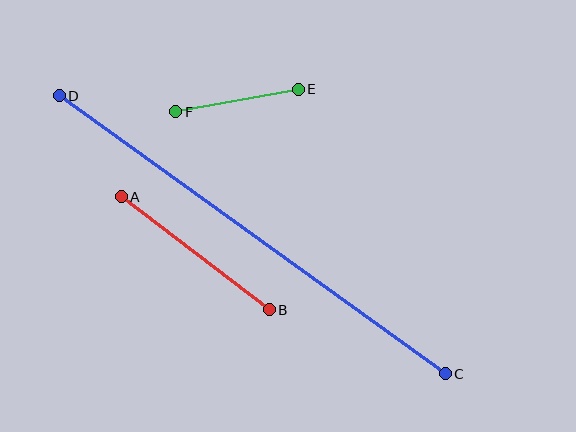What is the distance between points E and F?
The distance is approximately 125 pixels.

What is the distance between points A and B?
The distance is approximately 187 pixels.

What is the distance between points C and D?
The distance is approximately 476 pixels.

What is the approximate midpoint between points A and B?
The midpoint is at approximately (195, 253) pixels.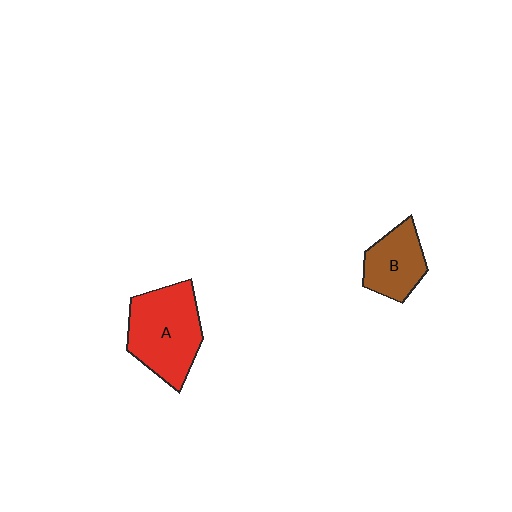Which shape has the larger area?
Shape A (red).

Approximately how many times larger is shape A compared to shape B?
Approximately 1.6 times.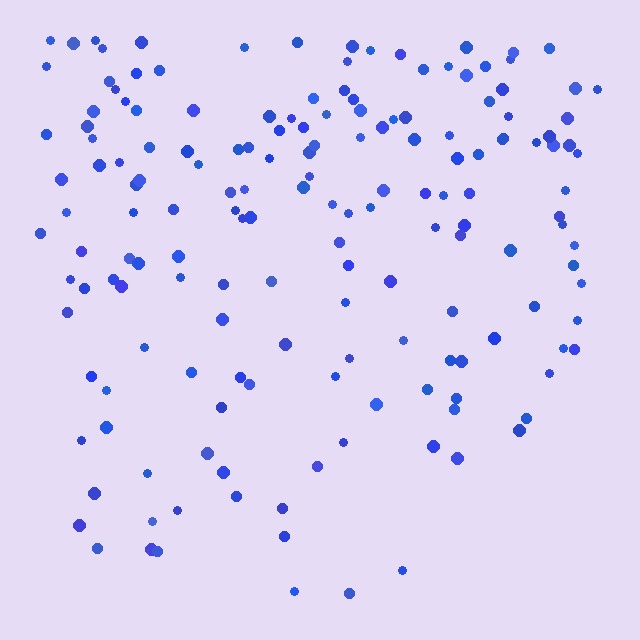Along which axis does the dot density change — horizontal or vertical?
Vertical.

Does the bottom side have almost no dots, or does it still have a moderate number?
Still a moderate number, just noticeably fewer than the top.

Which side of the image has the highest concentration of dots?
The top.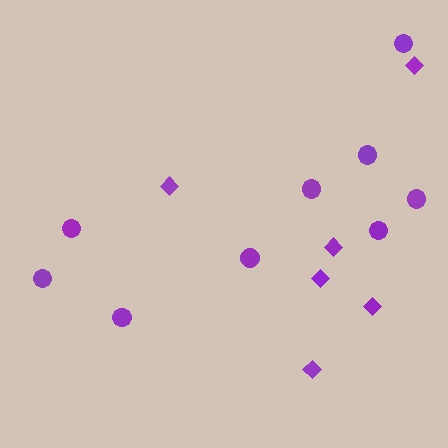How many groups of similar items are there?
There are 2 groups: one group of diamonds (6) and one group of circles (9).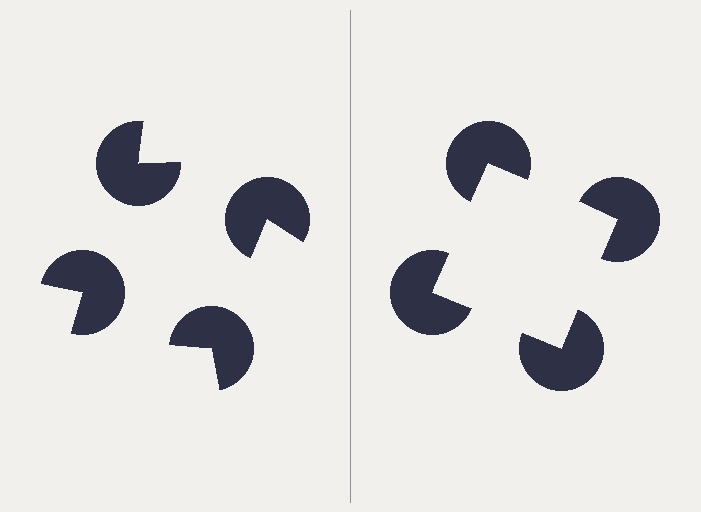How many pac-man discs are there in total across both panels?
8 — 4 on each side.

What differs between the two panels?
The pac-man discs are positioned identically on both sides; only the wedge orientations differ. On the right they align to a square; on the left they are misaligned.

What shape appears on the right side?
An illusory square.